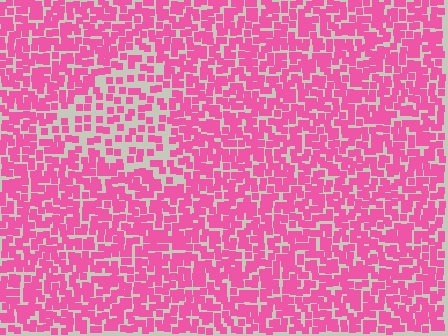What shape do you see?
I see a triangle.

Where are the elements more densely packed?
The elements are more densely packed outside the triangle boundary.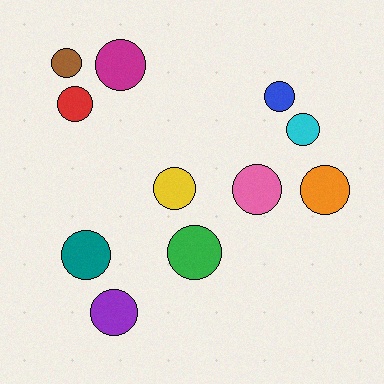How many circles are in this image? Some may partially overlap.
There are 11 circles.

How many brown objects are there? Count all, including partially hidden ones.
There is 1 brown object.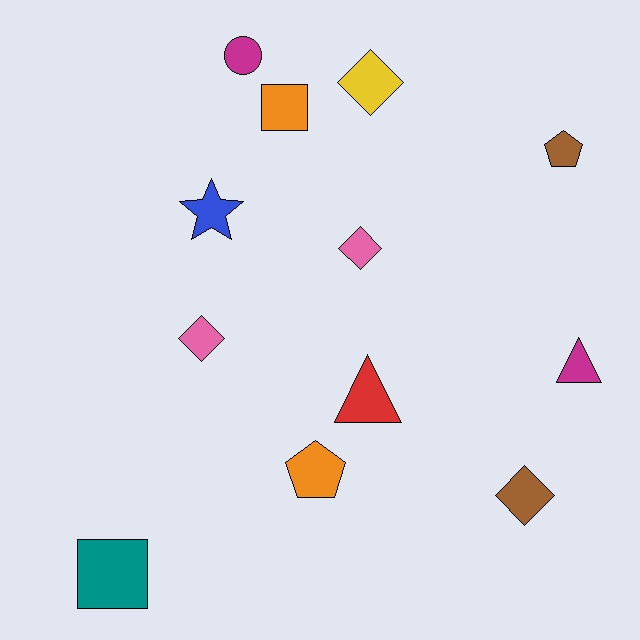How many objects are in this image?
There are 12 objects.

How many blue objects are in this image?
There is 1 blue object.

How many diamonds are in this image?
There are 4 diamonds.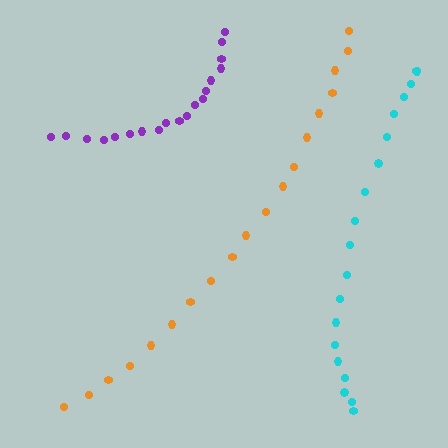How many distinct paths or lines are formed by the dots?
There are 3 distinct paths.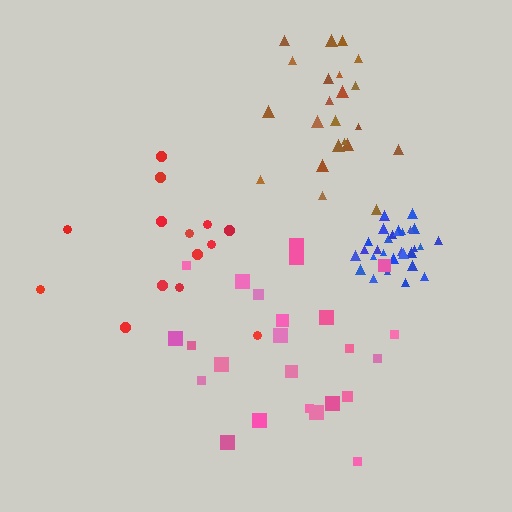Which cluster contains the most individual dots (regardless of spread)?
Blue (30).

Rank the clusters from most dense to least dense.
blue, brown, pink, red.